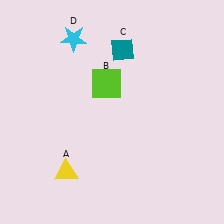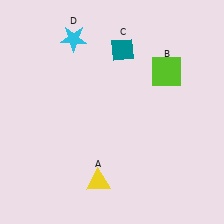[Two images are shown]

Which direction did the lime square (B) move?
The lime square (B) moved right.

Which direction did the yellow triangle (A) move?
The yellow triangle (A) moved right.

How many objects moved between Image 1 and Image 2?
2 objects moved between the two images.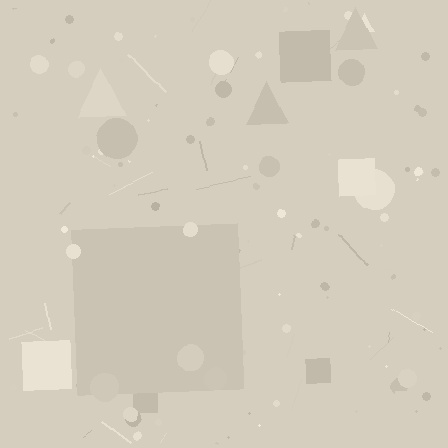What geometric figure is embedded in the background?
A square is embedded in the background.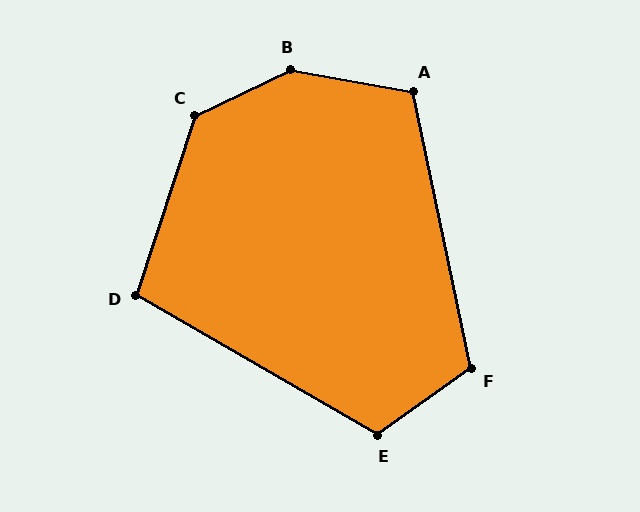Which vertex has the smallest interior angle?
D, at approximately 102 degrees.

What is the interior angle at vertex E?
Approximately 114 degrees (obtuse).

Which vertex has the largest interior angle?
B, at approximately 144 degrees.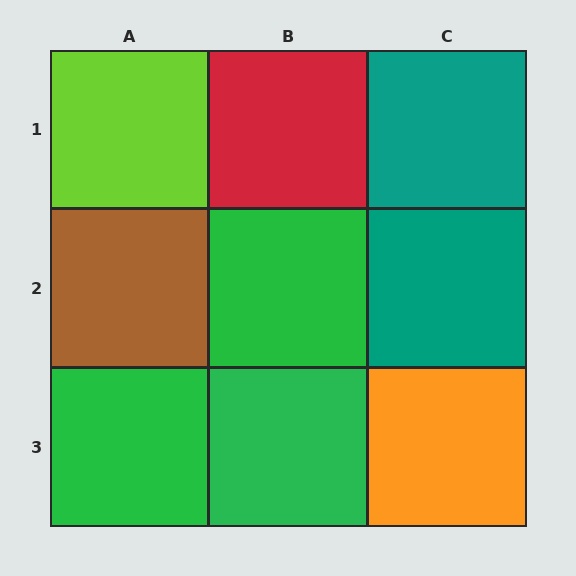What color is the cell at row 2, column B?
Green.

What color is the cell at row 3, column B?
Green.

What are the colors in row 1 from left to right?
Lime, red, teal.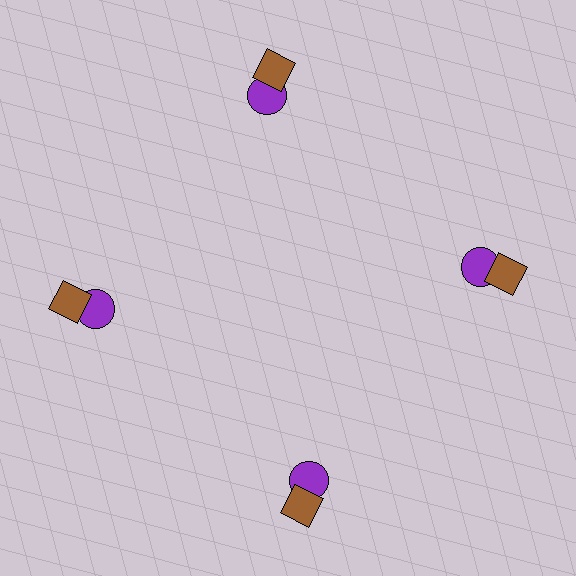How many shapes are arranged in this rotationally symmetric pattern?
There are 8 shapes, arranged in 4 groups of 2.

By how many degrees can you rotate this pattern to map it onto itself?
The pattern maps onto itself every 90 degrees of rotation.